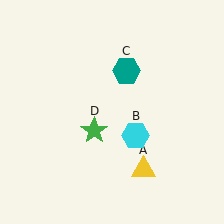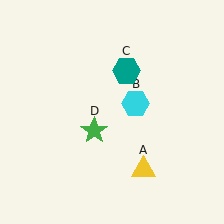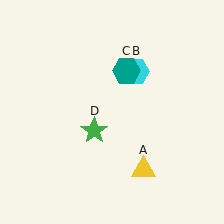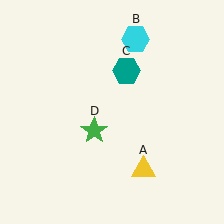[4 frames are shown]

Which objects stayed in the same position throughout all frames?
Yellow triangle (object A) and teal hexagon (object C) and green star (object D) remained stationary.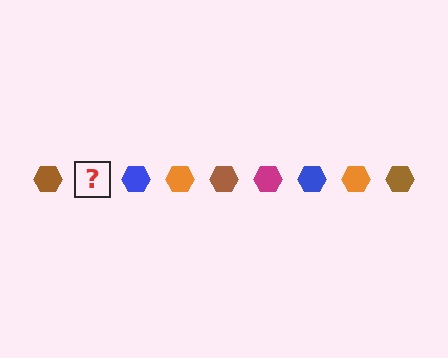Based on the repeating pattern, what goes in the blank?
The blank should be a magenta hexagon.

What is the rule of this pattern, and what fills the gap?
The rule is that the pattern cycles through brown, magenta, blue, orange hexagons. The gap should be filled with a magenta hexagon.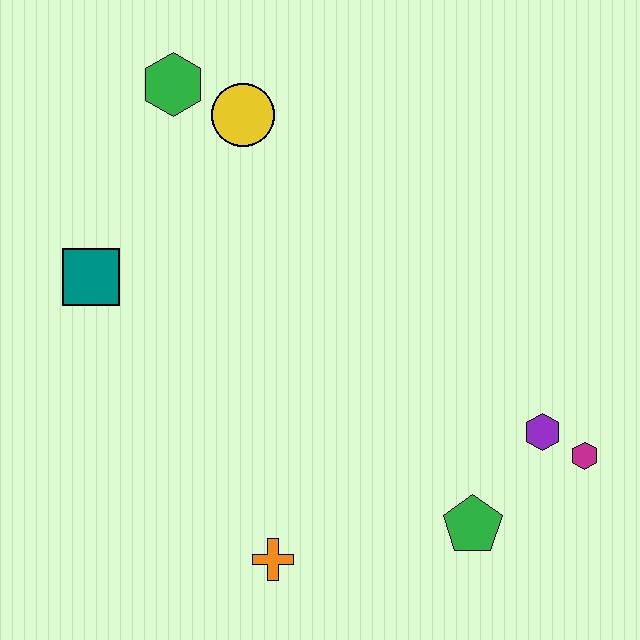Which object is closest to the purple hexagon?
The magenta hexagon is closest to the purple hexagon.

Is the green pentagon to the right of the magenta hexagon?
No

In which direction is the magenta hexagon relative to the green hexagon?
The magenta hexagon is to the right of the green hexagon.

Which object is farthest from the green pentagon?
The green hexagon is farthest from the green pentagon.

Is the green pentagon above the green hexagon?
No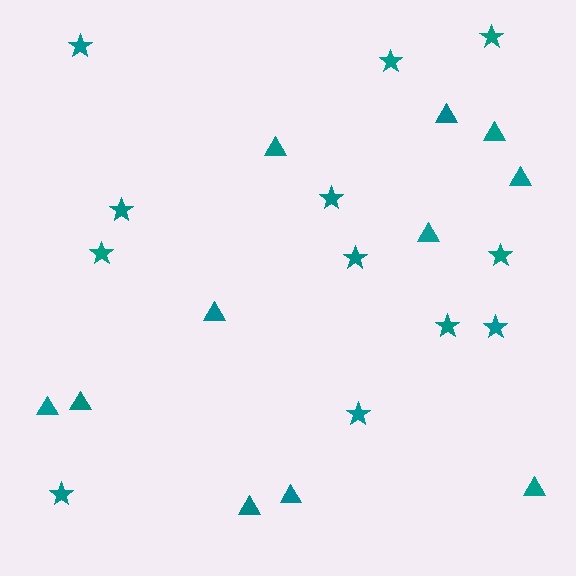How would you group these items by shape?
There are 2 groups: one group of triangles (11) and one group of stars (12).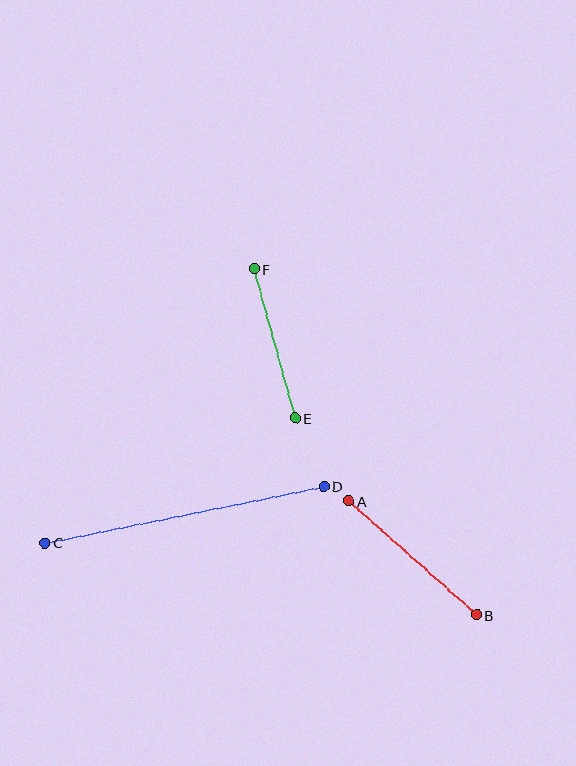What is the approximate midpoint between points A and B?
The midpoint is at approximately (412, 558) pixels.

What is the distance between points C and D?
The distance is approximately 285 pixels.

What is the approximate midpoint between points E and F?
The midpoint is at approximately (275, 344) pixels.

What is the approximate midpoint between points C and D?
The midpoint is at approximately (184, 515) pixels.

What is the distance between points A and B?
The distance is approximately 171 pixels.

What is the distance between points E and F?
The distance is approximately 155 pixels.